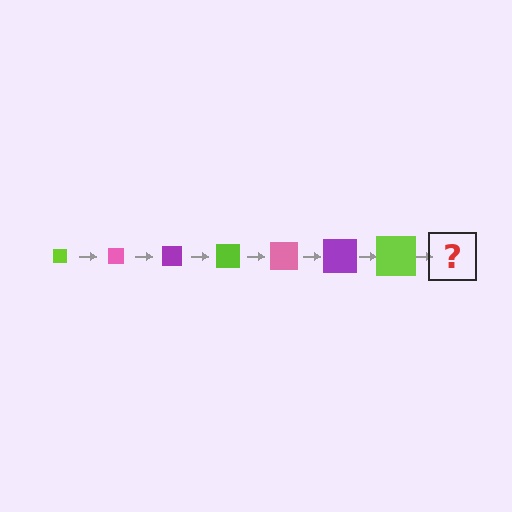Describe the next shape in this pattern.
It should be a pink square, larger than the previous one.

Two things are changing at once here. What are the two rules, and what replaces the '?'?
The two rules are that the square grows larger each step and the color cycles through lime, pink, and purple. The '?' should be a pink square, larger than the previous one.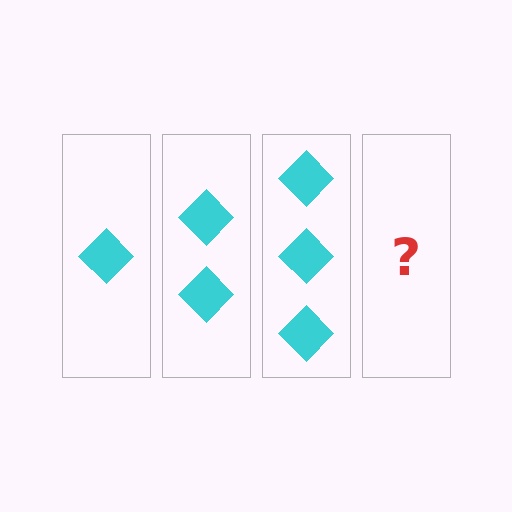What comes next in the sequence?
The next element should be 4 diamonds.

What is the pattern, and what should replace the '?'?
The pattern is that each step adds one more diamond. The '?' should be 4 diamonds.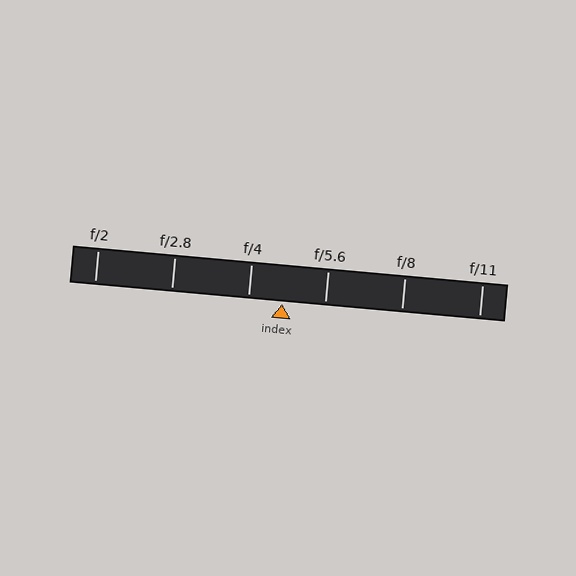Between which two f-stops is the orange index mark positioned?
The index mark is between f/4 and f/5.6.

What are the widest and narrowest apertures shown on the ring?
The widest aperture shown is f/2 and the narrowest is f/11.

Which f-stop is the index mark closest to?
The index mark is closest to f/4.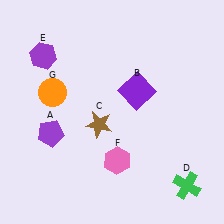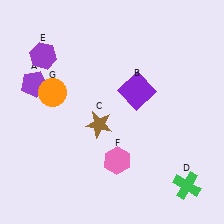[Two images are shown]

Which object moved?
The purple pentagon (A) moved up.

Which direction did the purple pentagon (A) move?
The purple pentagon (A) moved up.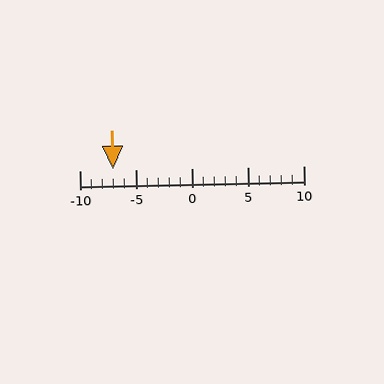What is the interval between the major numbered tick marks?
The major tick marks are spaced 5 units apart.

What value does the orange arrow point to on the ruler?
The orange arrow points to approximately -7.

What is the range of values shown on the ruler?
The ruler shows values from -10 to 10.